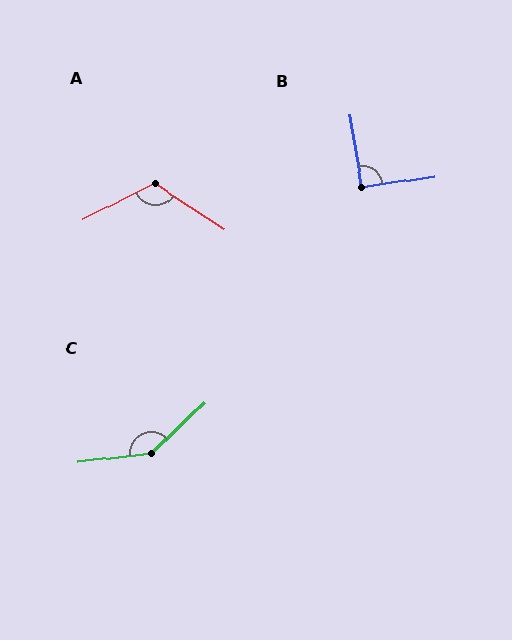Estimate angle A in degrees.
Approximately 120 degrees.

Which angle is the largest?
C, at approximately 143 degrees.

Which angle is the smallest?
B, at approximately 91 degrees.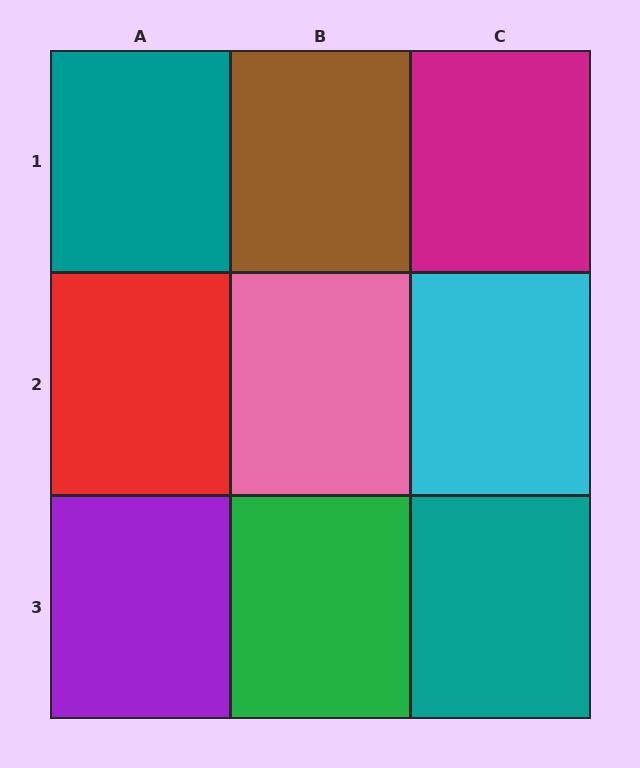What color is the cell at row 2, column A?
Red.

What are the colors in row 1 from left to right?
Teal, brown, magenta.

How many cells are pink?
1 cell is pink.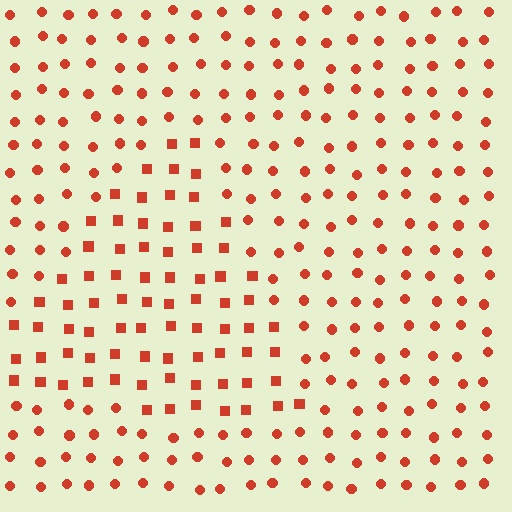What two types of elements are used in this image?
The image uses squares inside the triangle region and circles outside it.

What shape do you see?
I see a triangle.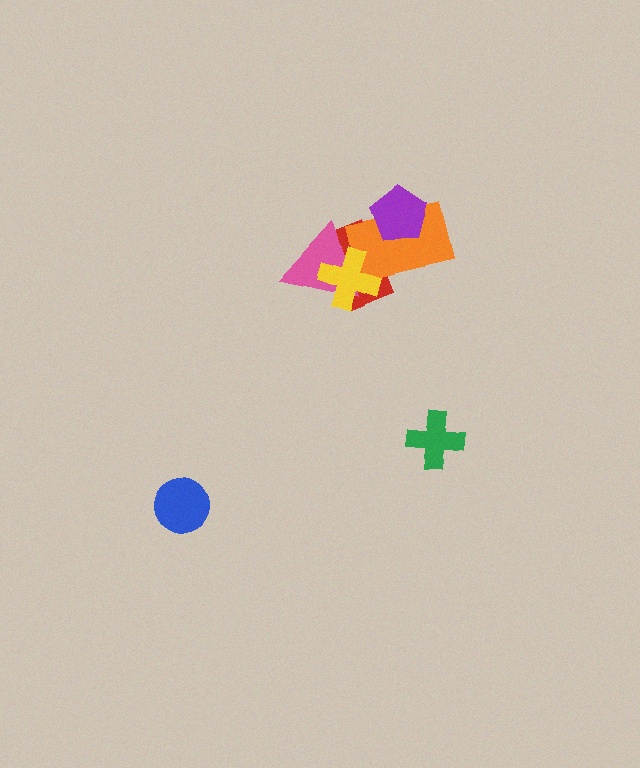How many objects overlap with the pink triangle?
3 objects overlap with the pink triangle.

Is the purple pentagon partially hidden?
No, no other shape covers it.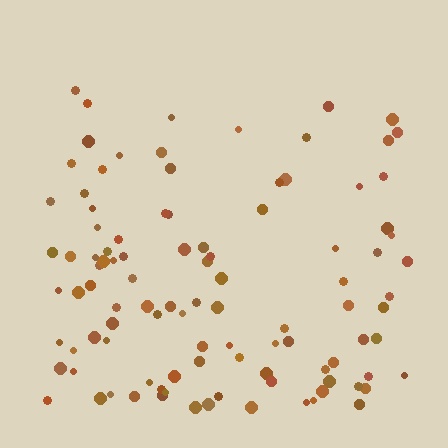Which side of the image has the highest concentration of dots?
The bottom.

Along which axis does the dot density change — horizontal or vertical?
Vertical.